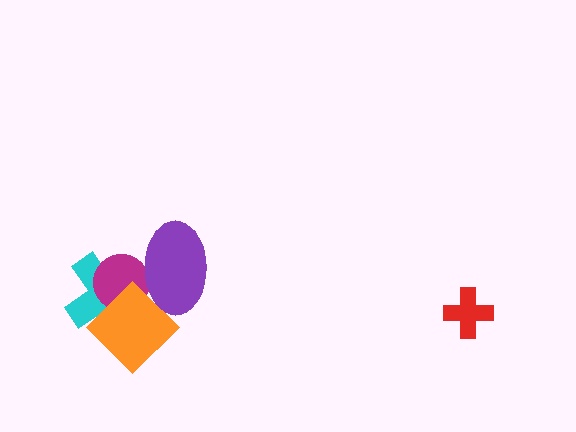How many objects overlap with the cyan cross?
3 objects overlap with the cyan cross.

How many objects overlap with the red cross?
0 objects overlap with the red cross.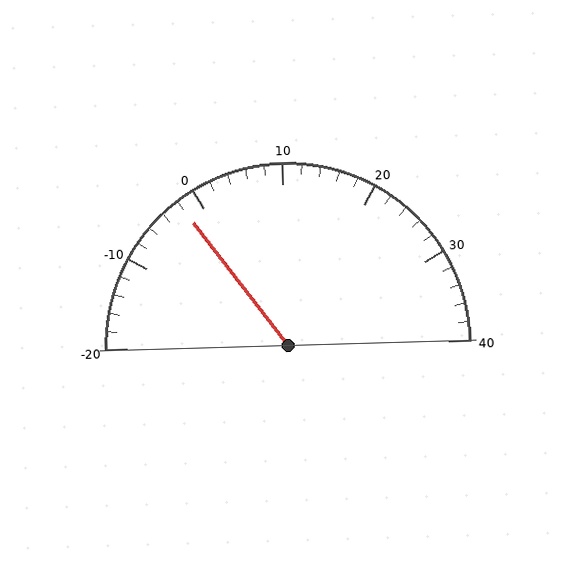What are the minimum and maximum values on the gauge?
The gauge ranges from -20 to 40.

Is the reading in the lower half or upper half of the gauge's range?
The reading is in the lower half of the range (-20 to 40).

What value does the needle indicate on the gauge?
The needle indicates approximately -2.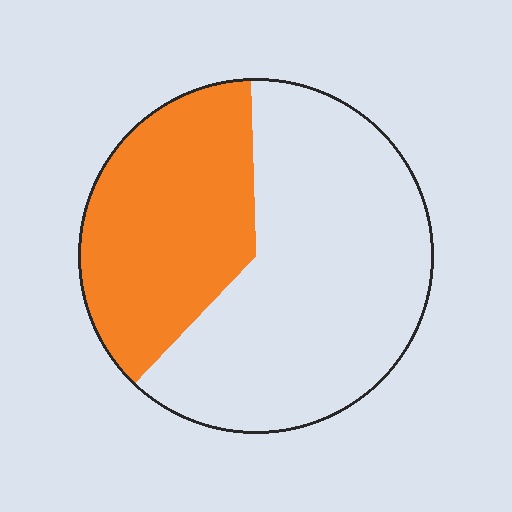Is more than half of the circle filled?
No.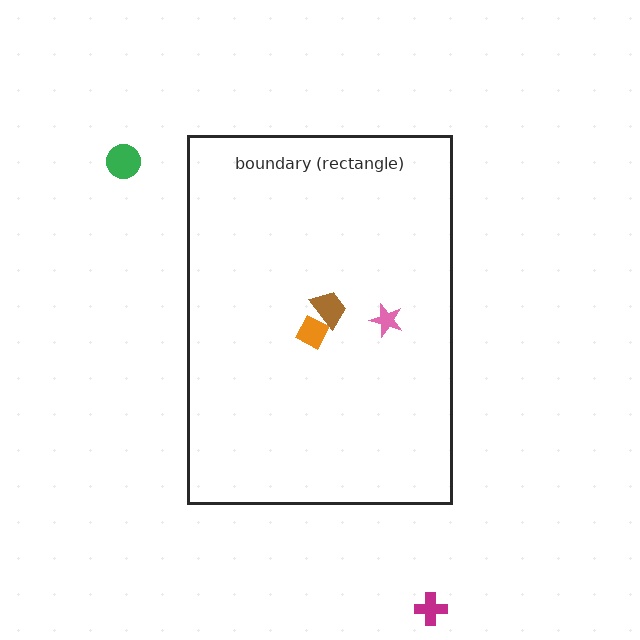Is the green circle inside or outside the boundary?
Outside.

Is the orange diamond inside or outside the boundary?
Inside.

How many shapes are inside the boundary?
3 inside, 2 outside.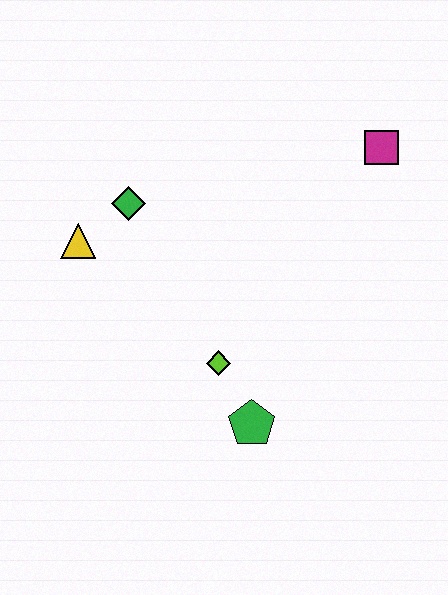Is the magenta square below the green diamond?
No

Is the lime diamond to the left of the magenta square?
Yes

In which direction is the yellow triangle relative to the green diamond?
The yellow triangle is to the left of the green diamond.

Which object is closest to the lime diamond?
The green pentagon is closest to the lime diamond.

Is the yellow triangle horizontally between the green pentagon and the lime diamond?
No